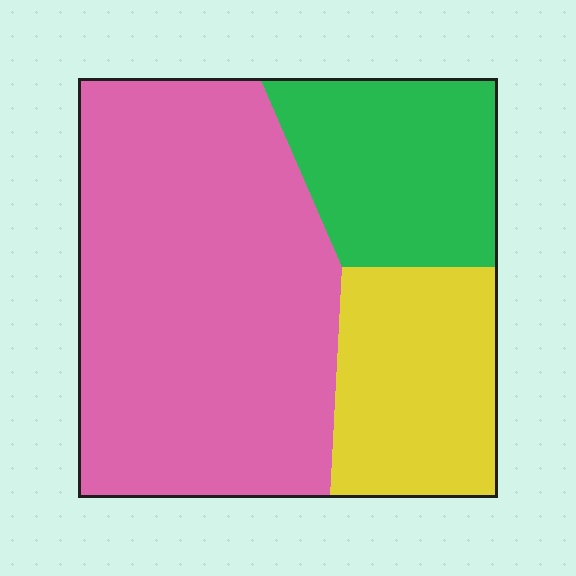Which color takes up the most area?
Pink, at roughly 60%.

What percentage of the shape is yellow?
Yellow takes up about one fifth (1/5) of the shape.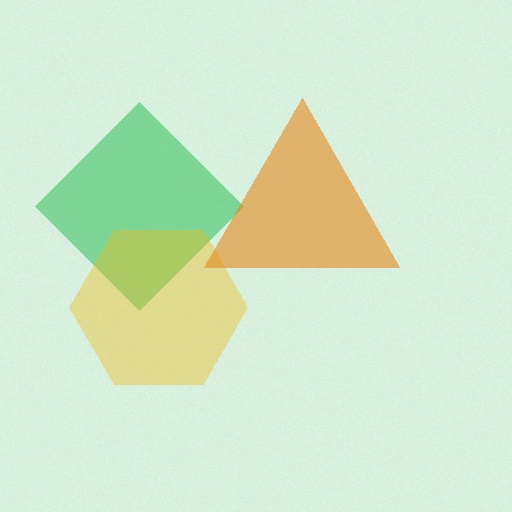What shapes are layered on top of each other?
The layered shapes are: a green diamond, a yellow hexagon, an orange triangle.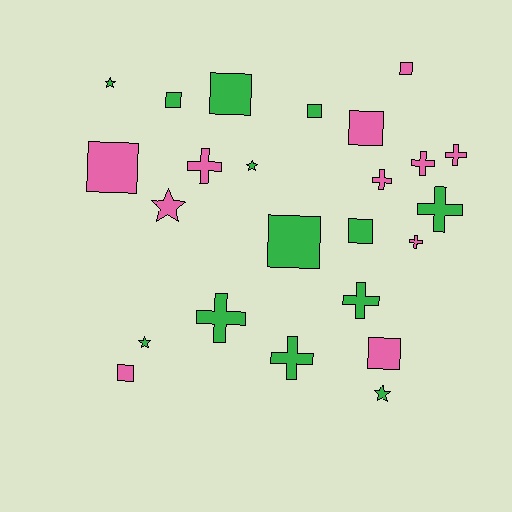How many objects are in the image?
There are 24 objects.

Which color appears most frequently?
Green, with 13 objects.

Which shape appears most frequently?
Square, with 10 objects.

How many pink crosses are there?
There are 5 pink crosses.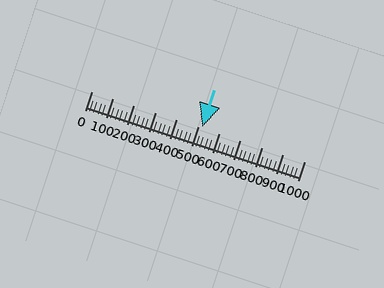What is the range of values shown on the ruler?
The ruler shows values from 0 to 1000.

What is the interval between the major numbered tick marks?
The major tick marks are spaced 100 units apart.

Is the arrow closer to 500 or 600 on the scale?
The arrow is closer to 500.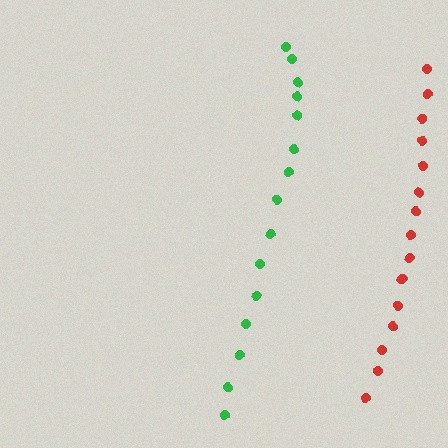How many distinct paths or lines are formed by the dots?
There are 2 distinct paths.